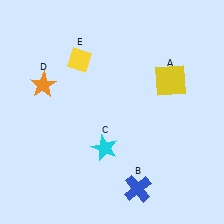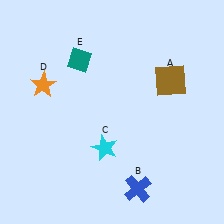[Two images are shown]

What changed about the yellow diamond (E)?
In Image 1, E is yellow. In Image 2, it changed to teal.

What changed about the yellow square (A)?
In Image 1, A is yellow. In Image 2, it changed to brown.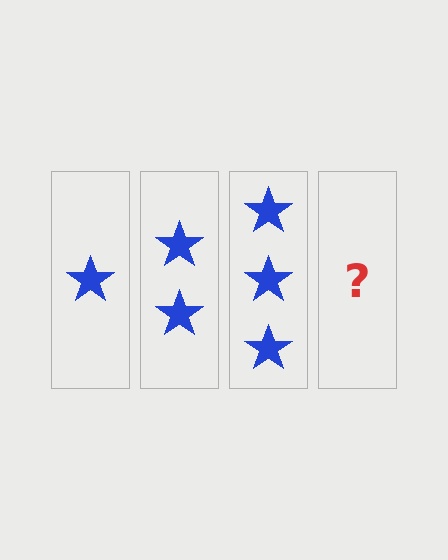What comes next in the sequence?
The next element should be 4 stars.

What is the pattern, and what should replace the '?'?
The pattern is that each step adds one more star. The '?' should be 4 stars.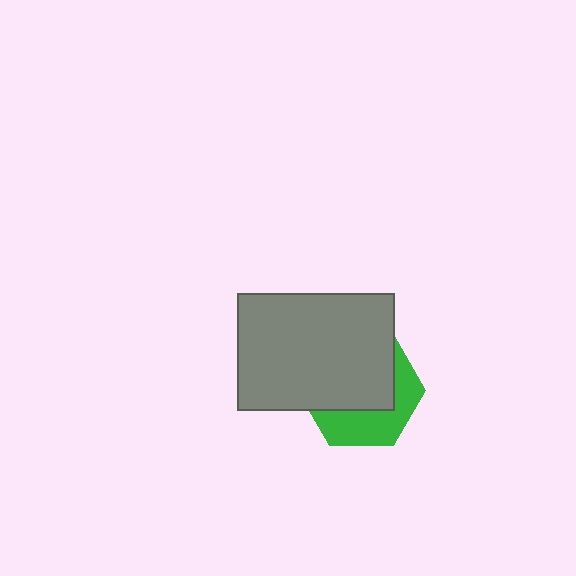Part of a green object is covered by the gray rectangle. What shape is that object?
It is a hexagon.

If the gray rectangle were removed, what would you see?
You would see the complete green hexagon.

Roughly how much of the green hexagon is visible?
A small part of it is visible (roughly 39%).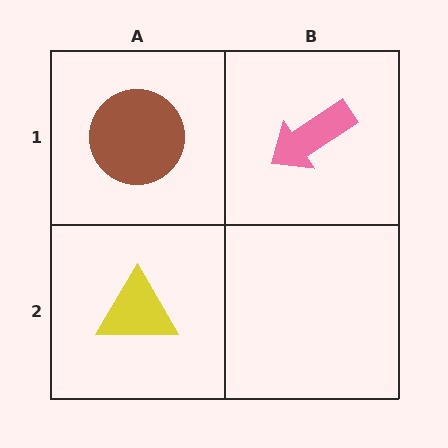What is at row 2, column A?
A yellow triangle.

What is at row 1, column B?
A pink arrow.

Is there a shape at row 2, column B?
No, that cell is empty.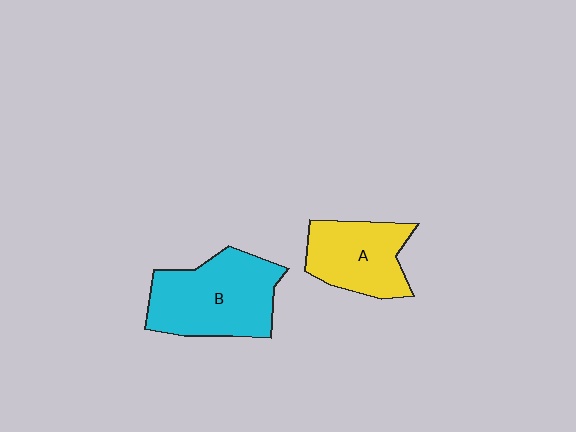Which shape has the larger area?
Shape B (cyan).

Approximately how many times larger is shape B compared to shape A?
Approximately 1.4 times.